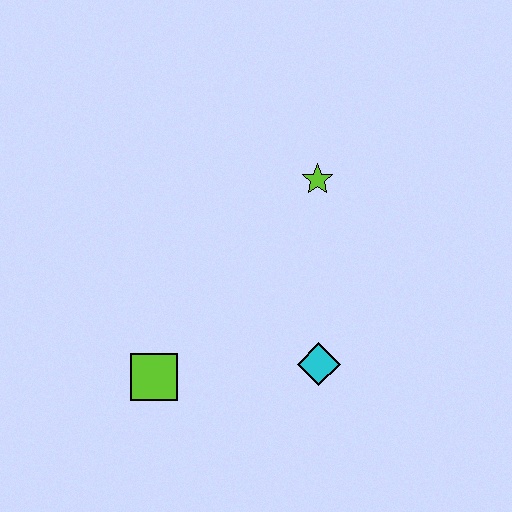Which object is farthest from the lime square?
The lime star is farthest from the lime square.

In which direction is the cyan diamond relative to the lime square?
The cyan diamond is to the right of the lime square.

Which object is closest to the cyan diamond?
The lime square is closest to the cyan diamond.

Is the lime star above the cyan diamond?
Yes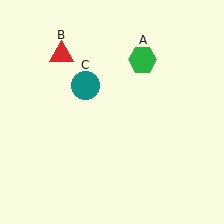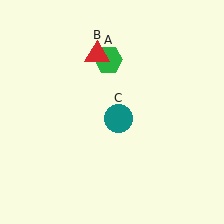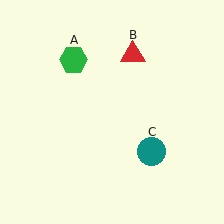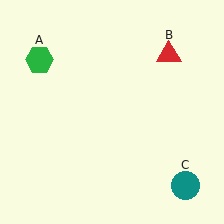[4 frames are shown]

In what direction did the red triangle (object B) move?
The red triangle (object B) moved right.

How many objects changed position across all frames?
3 objects changed position: green hexagon (object A), red triangle (object B), teal circle (object C).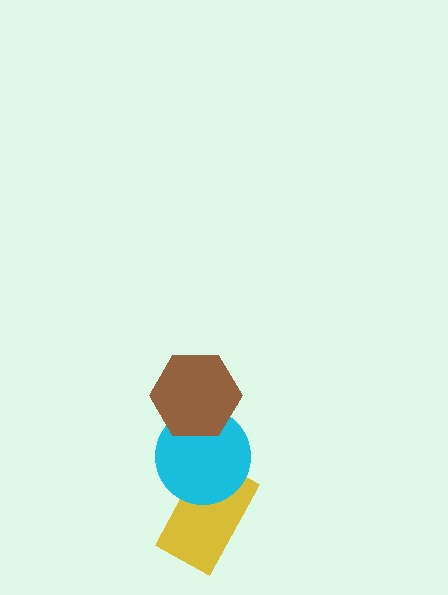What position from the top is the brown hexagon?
The brown hexagon is 1st from the top.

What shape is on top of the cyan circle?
The brown hexagon is on top of the cyan circle.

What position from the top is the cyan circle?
The cyan circle is 2nd from the top.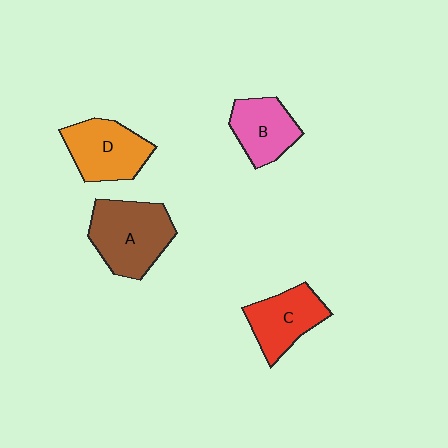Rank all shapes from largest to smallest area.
From largest to smallest: A (brown), D (orange), C (red), B (pink).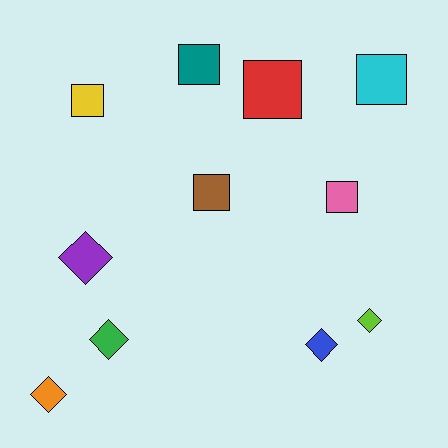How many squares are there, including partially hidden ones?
There are 6 squares.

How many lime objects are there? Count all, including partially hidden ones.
There is 1 lime object.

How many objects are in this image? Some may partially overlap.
There are 11 objects.